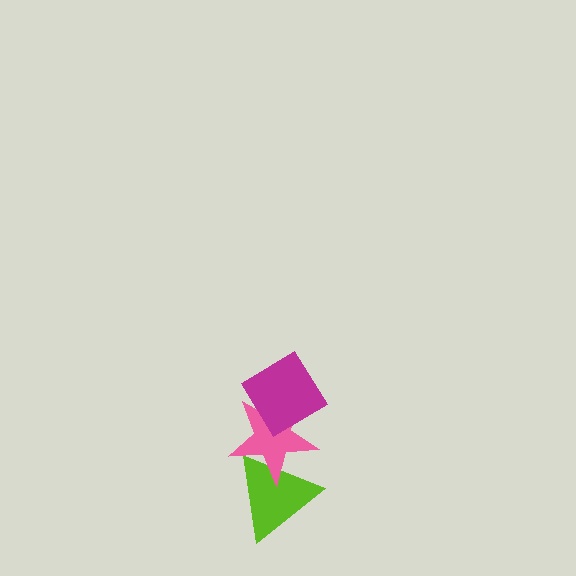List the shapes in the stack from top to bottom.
From top to bottom: the magenta diamond, the pink star, the lime triangle.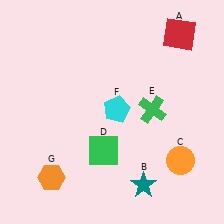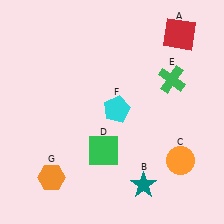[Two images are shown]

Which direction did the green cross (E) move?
The green cross (E) moved up.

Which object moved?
The green cross (E) moved up.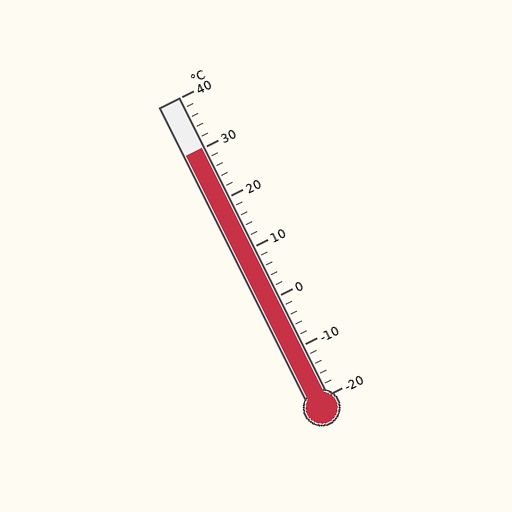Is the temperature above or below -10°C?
The temperature is above -10°C.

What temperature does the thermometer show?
The thermometer shows approximately 30°C.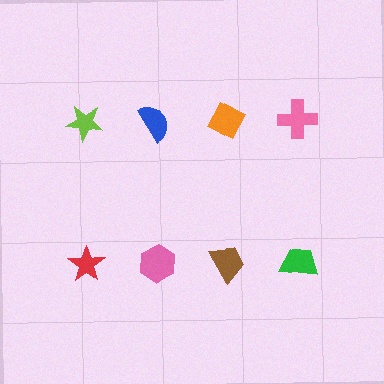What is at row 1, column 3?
An orange diamond.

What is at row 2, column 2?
A pink hexagon.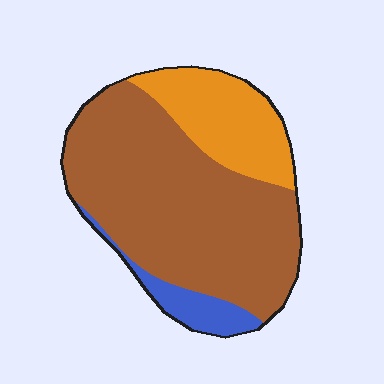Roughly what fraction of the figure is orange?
Orange takes up about one quarter (1/4) of the figure.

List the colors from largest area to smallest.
From largest to smallest: brown, orange, blue.